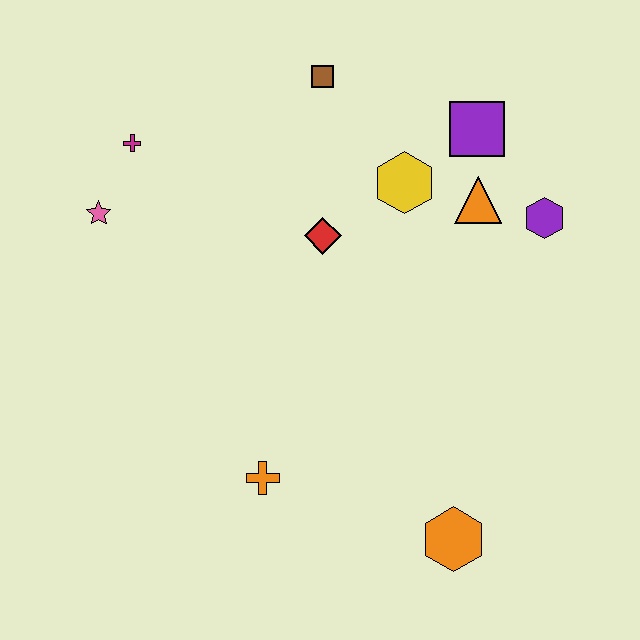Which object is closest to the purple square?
The orange triangle is closest to the purple square.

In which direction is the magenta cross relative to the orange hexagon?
The magenta cross is above the orange hexagon.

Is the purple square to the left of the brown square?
No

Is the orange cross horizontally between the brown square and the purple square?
No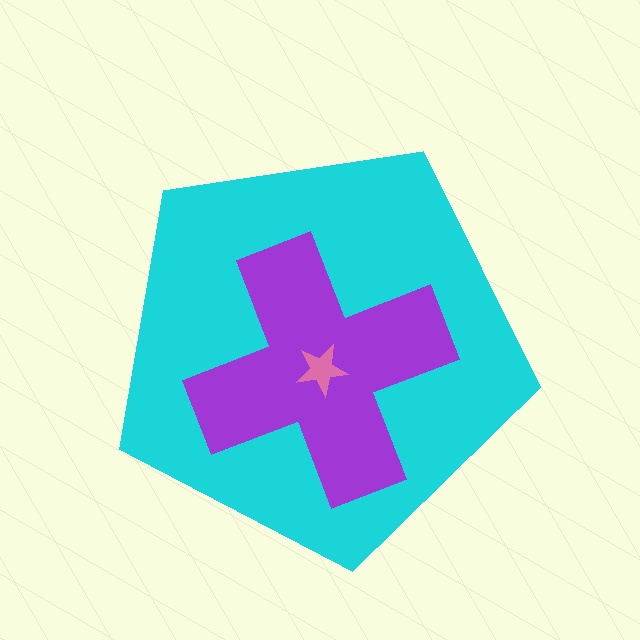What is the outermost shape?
The cyan pentagon.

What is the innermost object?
The pink star.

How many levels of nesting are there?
3.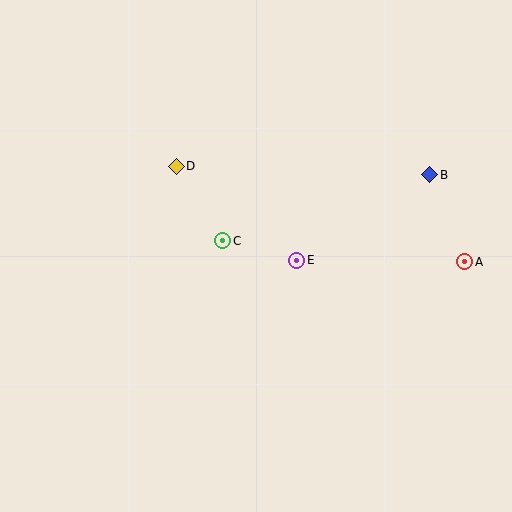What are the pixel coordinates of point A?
Point A is at (465, 262).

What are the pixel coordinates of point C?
Point C is at (223, 241).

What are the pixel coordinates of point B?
Point B is at (430, 175).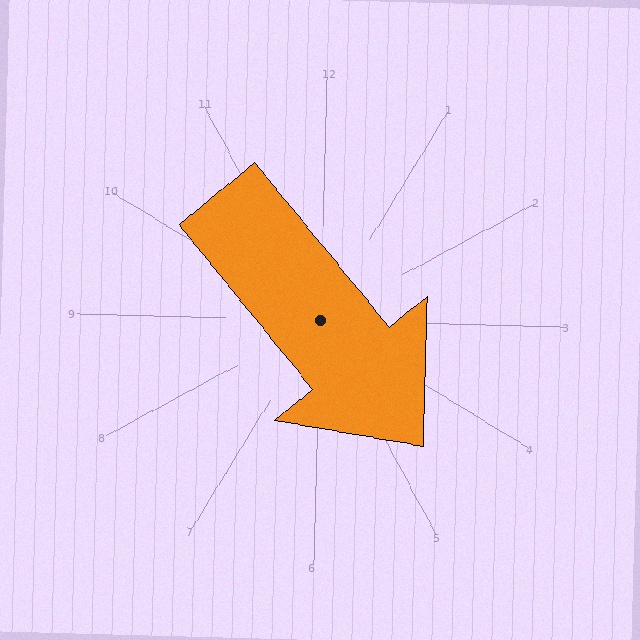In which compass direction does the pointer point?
Southeast.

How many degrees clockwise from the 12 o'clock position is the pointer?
Approximately 139 degrees.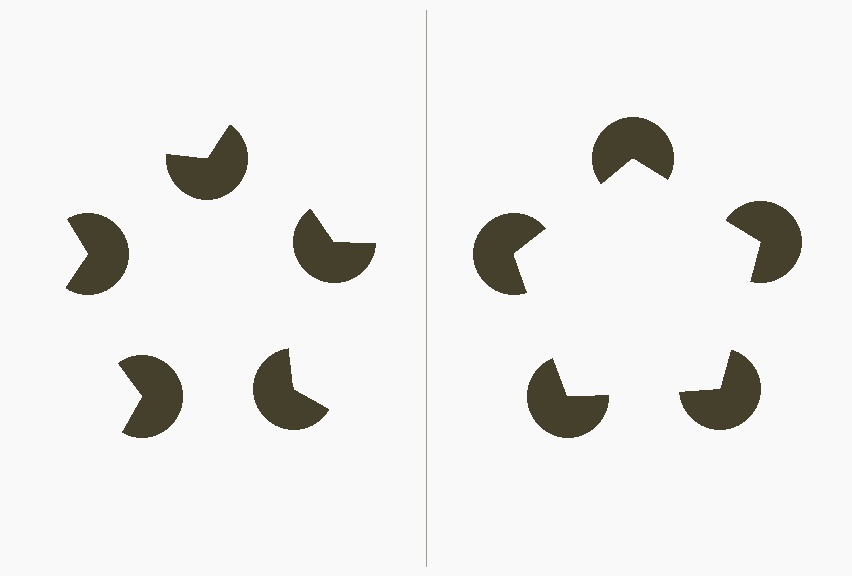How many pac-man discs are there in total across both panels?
10 — 5 on each side.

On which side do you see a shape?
An illusory pentagon appears on the right side. On the left side the wedge cuts are rotated, so no coherent shape forms.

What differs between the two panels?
The pac-man discs are positioned identically on both sides; only the wedge orientations differ. On the right they align to a pentagon; on the left they are misaligned.